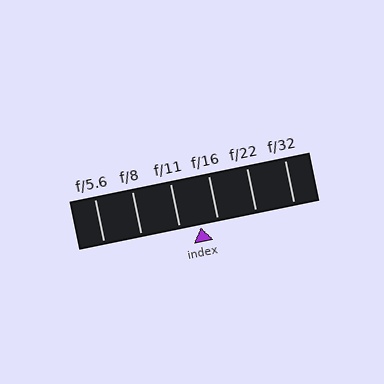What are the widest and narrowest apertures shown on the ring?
The widest aperture shown is f/5.6 and the narrowest is f/32.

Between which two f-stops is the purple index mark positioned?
The index mark is between f/11 and f/16.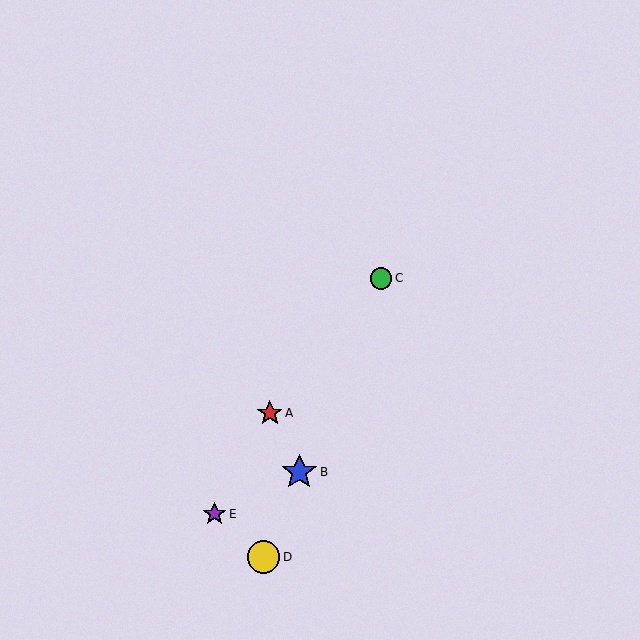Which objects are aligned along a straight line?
Objects B, C, D are aligned along a straight line.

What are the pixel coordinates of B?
Object B is at (299, 472).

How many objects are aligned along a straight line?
3 objects (B, C, D) are aligned along a straight line.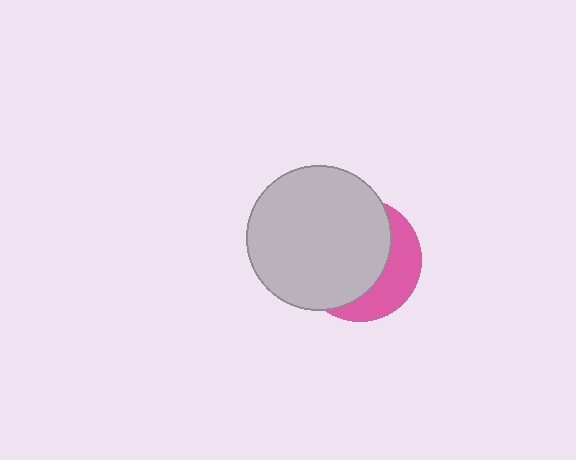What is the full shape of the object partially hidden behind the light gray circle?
The partially hidden object is a pink circle.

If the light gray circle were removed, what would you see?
You would see the complete pink circle.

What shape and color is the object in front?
The object in front is a light gray circle.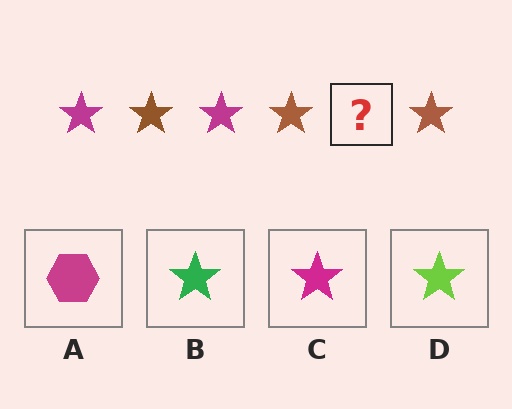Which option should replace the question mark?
Option C.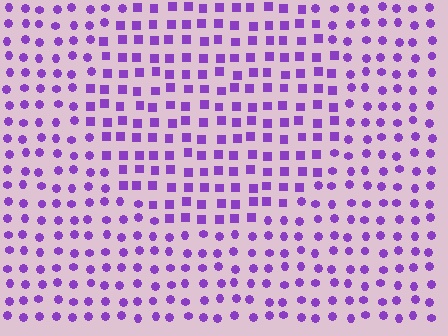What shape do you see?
I see a circle.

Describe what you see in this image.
The image is filled with small purple elements arranged in a uniform grid. A circle-shaped region contains squares, while the surrounding area contains circles. The boundary is defined purely by the change in element shape.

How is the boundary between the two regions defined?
The boundary is defined by a change in element shape: squares inside vs. circles outside. All elements share the same color and spacing.